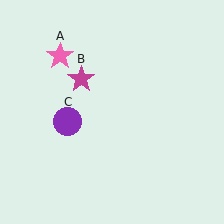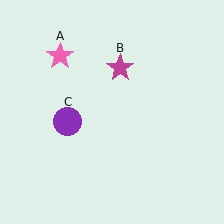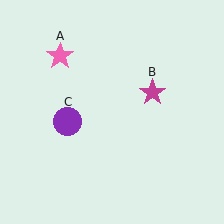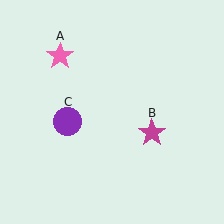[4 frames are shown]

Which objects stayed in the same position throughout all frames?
Pink star (object A) and purple circle (object C) remained stationary.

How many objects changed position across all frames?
1 object changed position: magenta star (object B).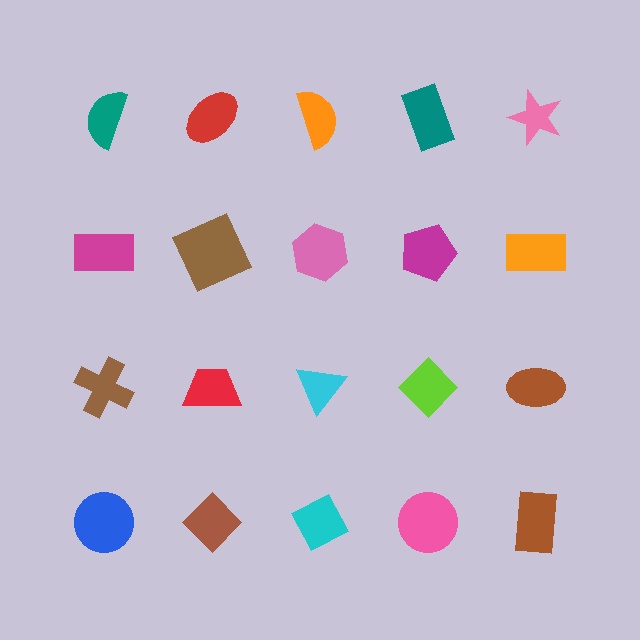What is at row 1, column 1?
A teal semicircle.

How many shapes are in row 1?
5 shapes.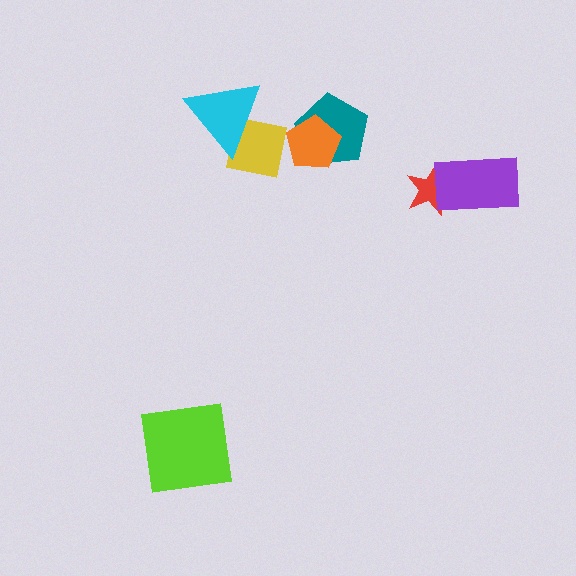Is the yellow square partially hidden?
Yes, it is partially covered by another shape.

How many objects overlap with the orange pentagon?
2 objects overlap with the orange pentagon.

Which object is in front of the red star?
The purple rectangle is in front of the red star.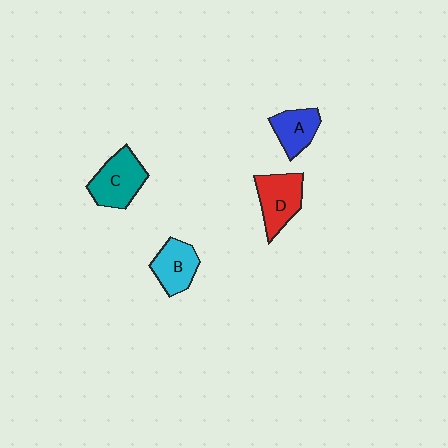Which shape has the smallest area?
Shape A (blue).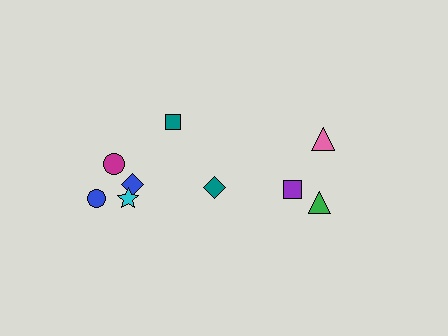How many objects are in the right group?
There are 3 objects.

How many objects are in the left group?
There are 6 objects.